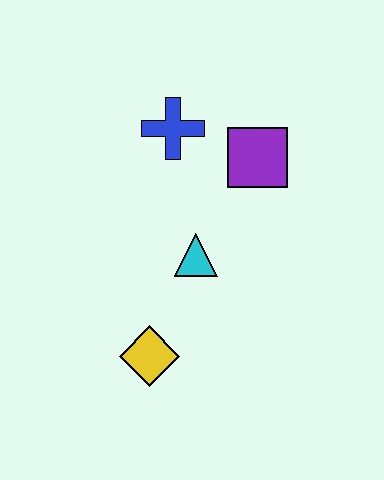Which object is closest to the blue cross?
The purple square is closest to the blue cross.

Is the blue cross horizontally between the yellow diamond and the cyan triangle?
Yes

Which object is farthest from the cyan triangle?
The blue cross is farthest from the cyan triangle.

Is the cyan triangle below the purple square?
Yes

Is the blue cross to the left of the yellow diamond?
No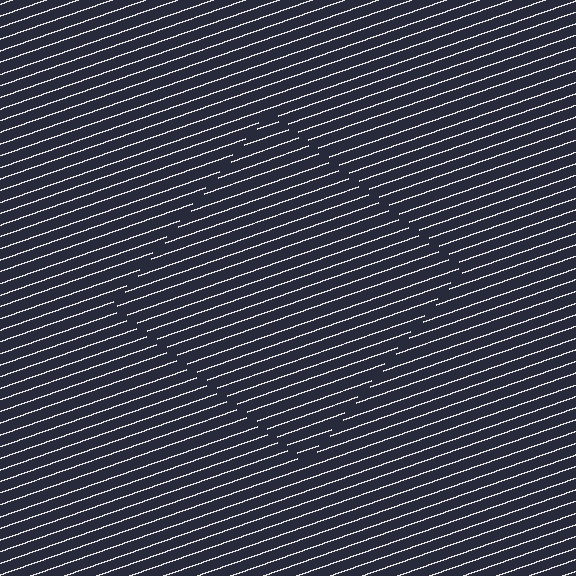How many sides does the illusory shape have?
4 sides — the line-ends trace a square.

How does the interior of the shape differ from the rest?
The interior of the shape contains the same grating, shifted by half a period — the contour is defined by the phase discontinuity where line-ends from the inner and outer gratings abut.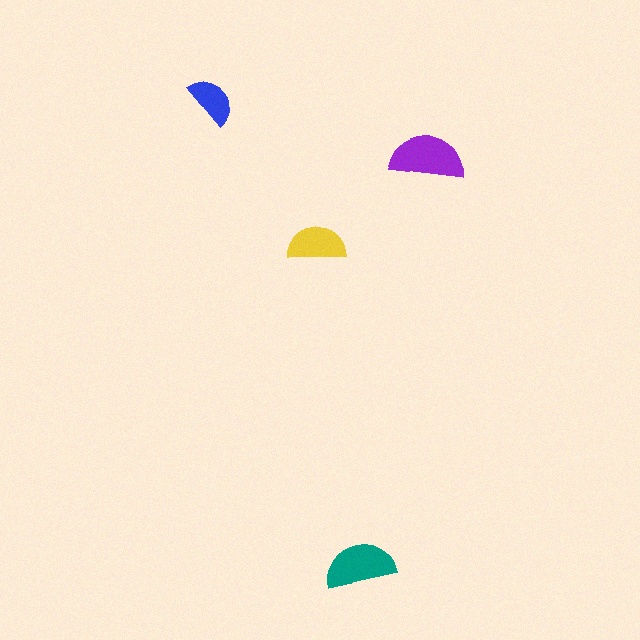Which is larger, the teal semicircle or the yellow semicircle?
The teal one.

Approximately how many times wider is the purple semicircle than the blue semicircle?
About 1.5 times wider.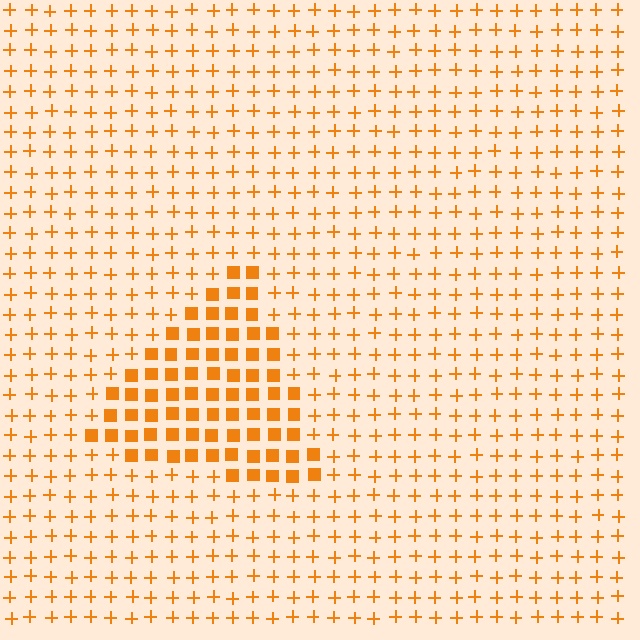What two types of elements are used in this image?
The image uses squares inside the triangle region and plus signs outside it.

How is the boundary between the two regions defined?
The boundary is defined by a change in element shape: squares inside vs. plus signs outside. All elements share the same color and spacing.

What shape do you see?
I see a triangle.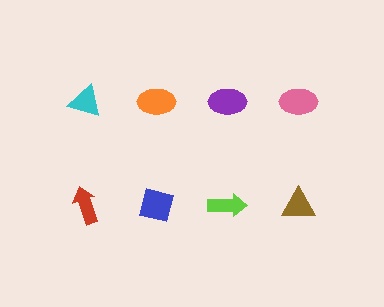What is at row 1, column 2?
An orange ellipse.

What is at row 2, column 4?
A brown triangle.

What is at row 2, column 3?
A lime arrow.